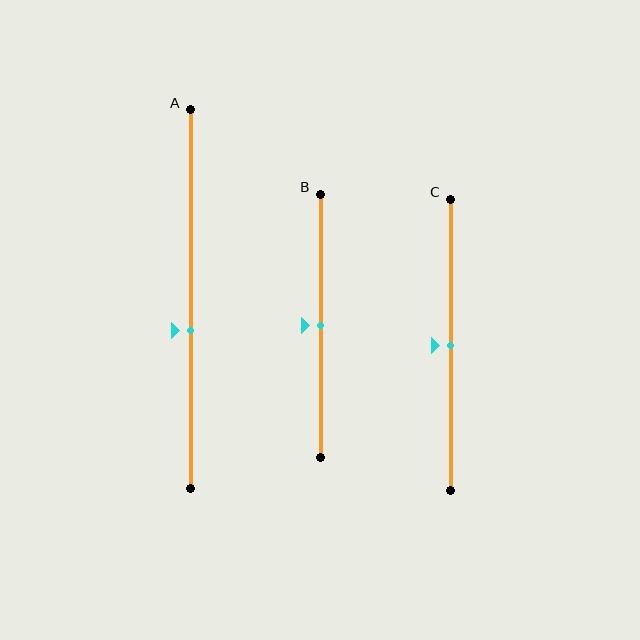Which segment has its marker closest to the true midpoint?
Segment B has its marker closest to the true midpoint.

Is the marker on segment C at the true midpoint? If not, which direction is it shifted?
Yes, the marker on segment C is at the true midpoint.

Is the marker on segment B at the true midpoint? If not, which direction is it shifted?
Yes, the marker on segment B is at the true midpoint.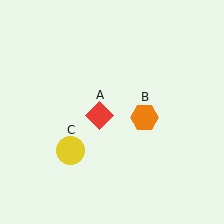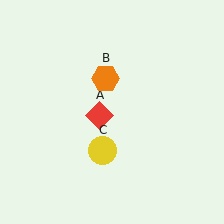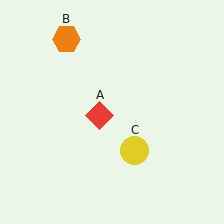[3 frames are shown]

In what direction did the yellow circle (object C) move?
The yellow circle (object C) moved right.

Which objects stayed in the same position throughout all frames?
Red diamond (object A) remained stationary.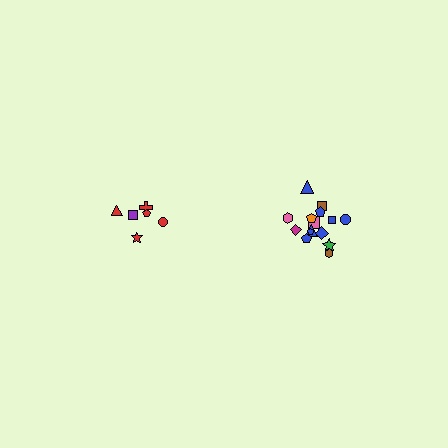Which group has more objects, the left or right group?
The right group.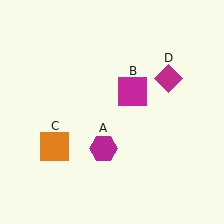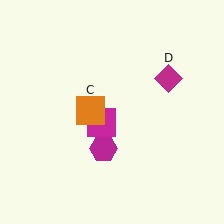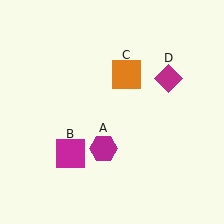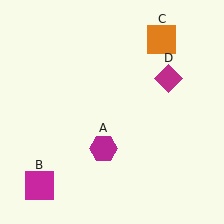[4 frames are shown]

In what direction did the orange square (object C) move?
The orange square (object C) moved up and to the right.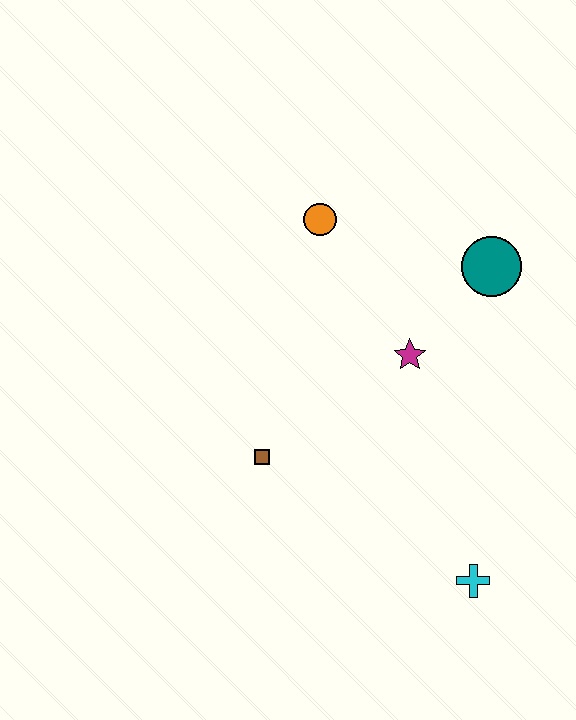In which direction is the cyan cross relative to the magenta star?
The cyan cross is below the magenta star.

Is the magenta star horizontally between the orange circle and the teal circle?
Yes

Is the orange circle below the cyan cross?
No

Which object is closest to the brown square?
The magenta star is closest to the brown square.